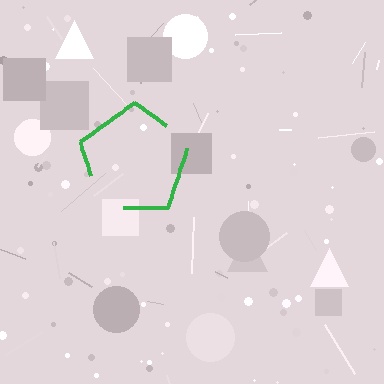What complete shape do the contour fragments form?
The contour fragments form a pentagon.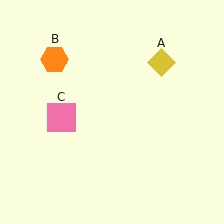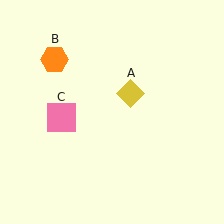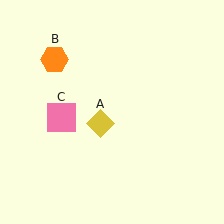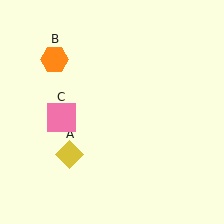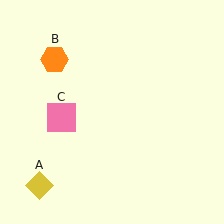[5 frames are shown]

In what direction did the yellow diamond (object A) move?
The yellow diamond (object A) moved down and to the left.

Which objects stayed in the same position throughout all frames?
Orange hexagon (object B) and pink square (object C) remained stationary.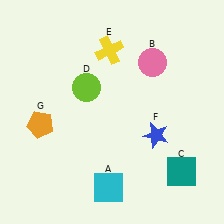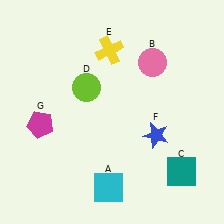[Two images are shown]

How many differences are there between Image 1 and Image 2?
There is 1 difference between the two images.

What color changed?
The pentagon (G) changed from orange in Image 1 to magenta in Image 2.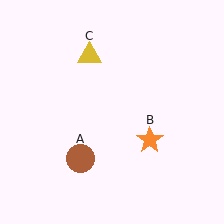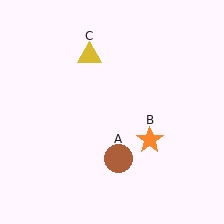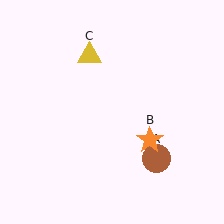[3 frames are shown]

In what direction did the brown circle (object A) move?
The brown circle (object A) moved right.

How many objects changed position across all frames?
1 object changed position: brown circle (object A).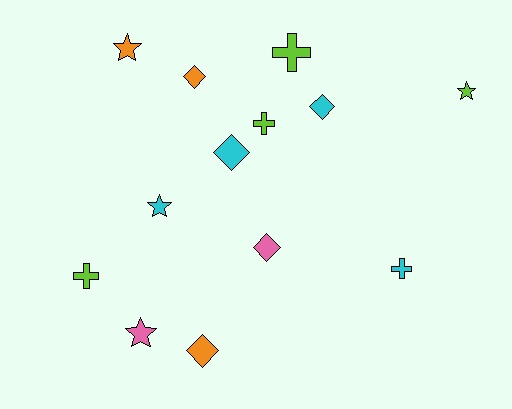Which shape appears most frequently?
Diamond, with 5 objects.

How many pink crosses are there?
There are no pink crosses.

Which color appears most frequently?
Lime, with 4 objects.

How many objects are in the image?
There are 13 objects.